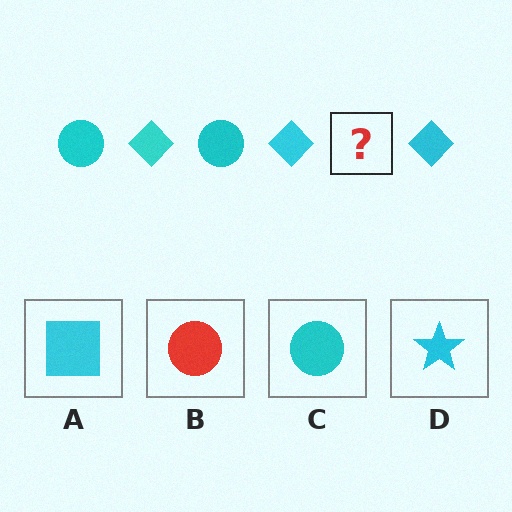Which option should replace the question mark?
Option C.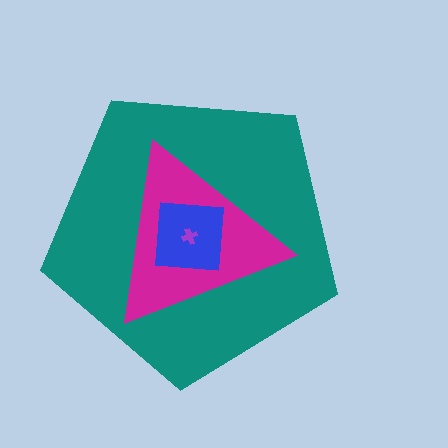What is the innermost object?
The purple cross.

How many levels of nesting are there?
4.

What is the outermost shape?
The teal pentagon.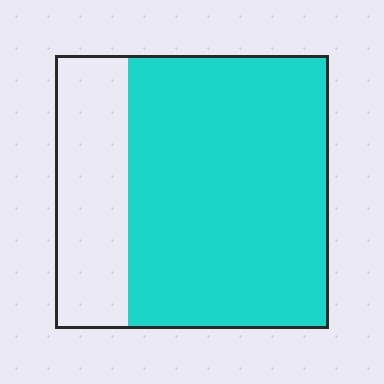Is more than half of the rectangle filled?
Yes.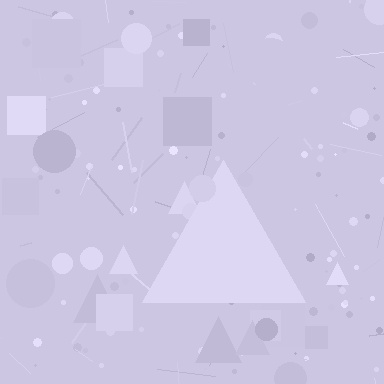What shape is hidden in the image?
A triangle is hidden in the image.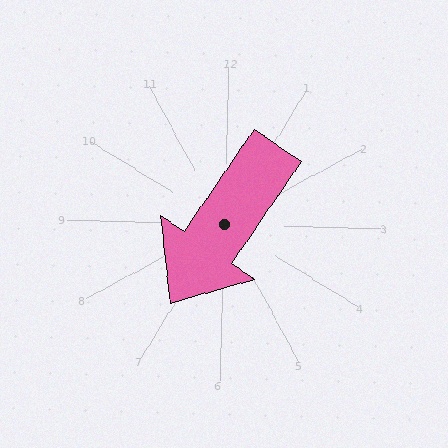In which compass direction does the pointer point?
Southwest.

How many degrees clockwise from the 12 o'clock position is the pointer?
Approximately 213 degrees.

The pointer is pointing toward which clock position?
Roughly 7 o'clock.